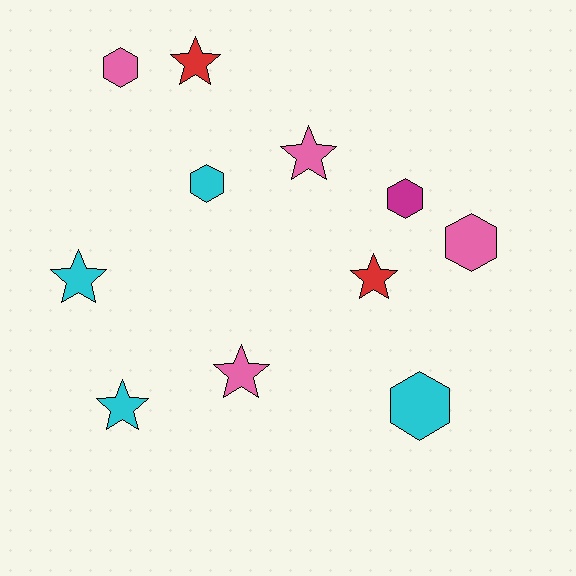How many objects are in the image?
There are 11 objects.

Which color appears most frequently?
Cyan, with 4 objects.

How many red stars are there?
There are 2 red stars.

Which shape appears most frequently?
Star, with 6 objects.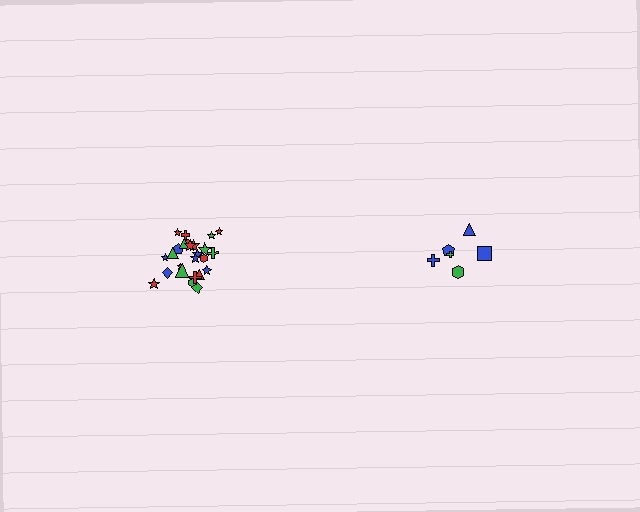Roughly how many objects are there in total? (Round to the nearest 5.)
Roughly 30 objects in total.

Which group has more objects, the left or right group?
The left group.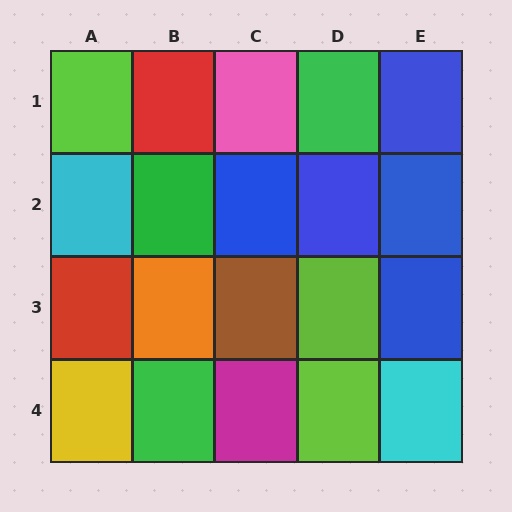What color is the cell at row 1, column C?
Pink.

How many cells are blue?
5 cells are blue.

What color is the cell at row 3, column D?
Lime.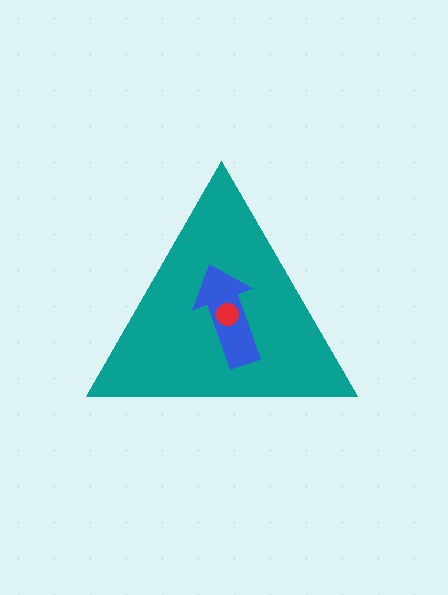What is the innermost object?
The red circle.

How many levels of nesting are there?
3.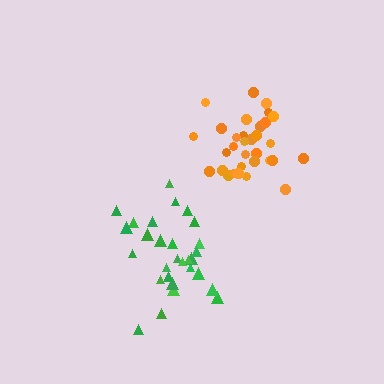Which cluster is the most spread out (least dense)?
Green.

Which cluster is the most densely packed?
Orange.